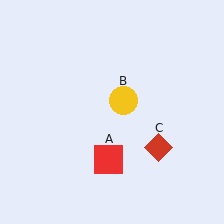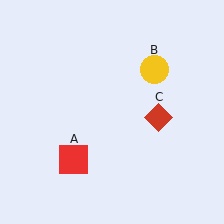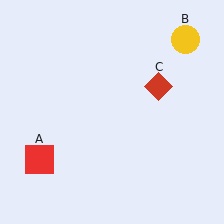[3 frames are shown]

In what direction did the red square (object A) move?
The red square (object A) moved left.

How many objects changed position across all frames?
3 objects changed position: red square (object A), yellow circle (object B), red diamond (object C).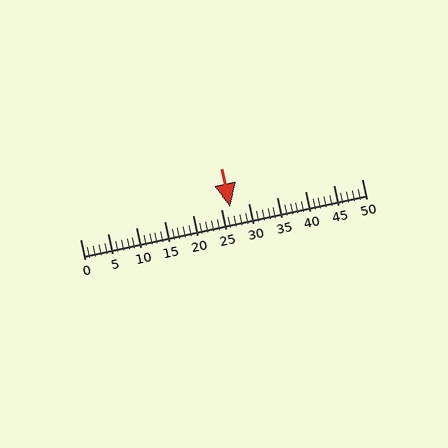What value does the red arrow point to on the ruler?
The red arrow points to approximately 27.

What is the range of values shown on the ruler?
The ruler shows values from 0 to 50.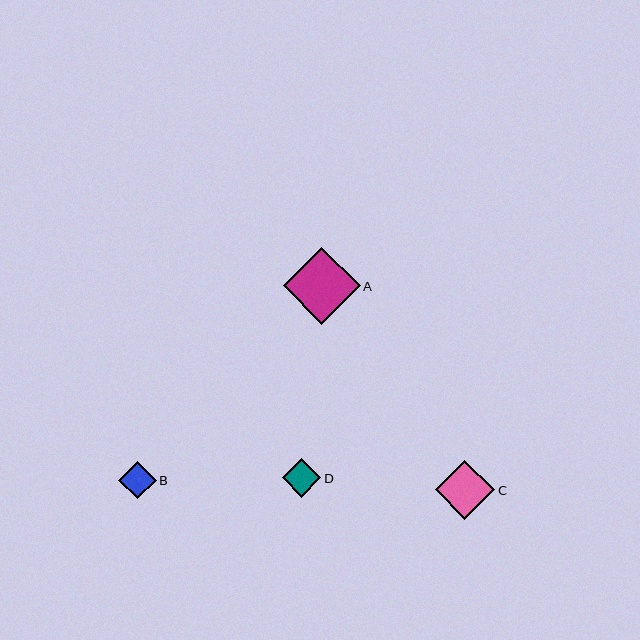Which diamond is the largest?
Diamond A is the largest with a size of approximately 77 pixels.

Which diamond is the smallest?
Diamond B is the smallest with a size of approximately 38 pixels.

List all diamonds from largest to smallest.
From largest to smallest: A, C, D, B.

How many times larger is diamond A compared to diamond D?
Diamond A is approximately 2.0 times the size of diamond D.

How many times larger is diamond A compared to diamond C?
Diamond A is approximately 1.3 times the size of diamond C.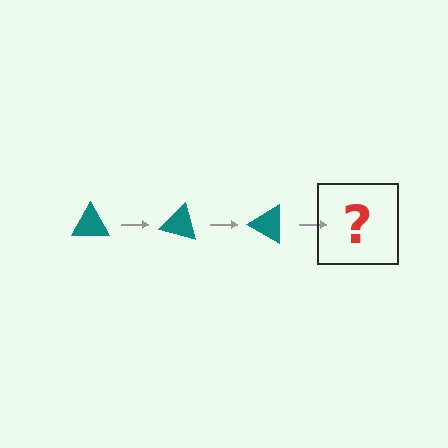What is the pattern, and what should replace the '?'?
The pattern is that the triangle rotates 15 degrees each step. The '?' should be a teal triangle rotated 45 degrees.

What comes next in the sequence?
The next element should be a teal triangle rotated 45 degrees.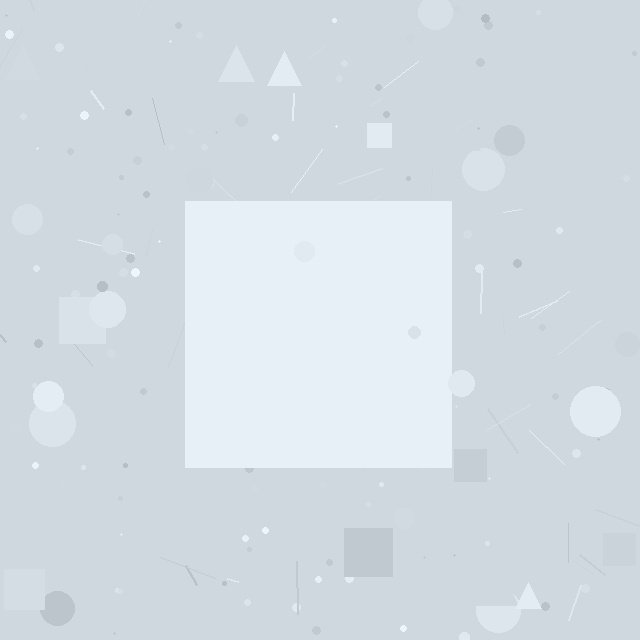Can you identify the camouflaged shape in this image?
The camouflaged shape is a square.